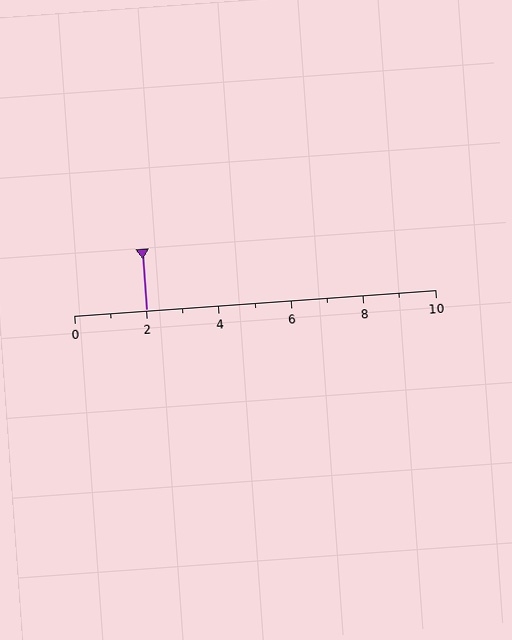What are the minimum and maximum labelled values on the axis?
The axis runs from 0 to 10.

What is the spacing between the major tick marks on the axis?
The major ticks are spaced 2 apart.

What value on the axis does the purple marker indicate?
The marker indicates approximately 2.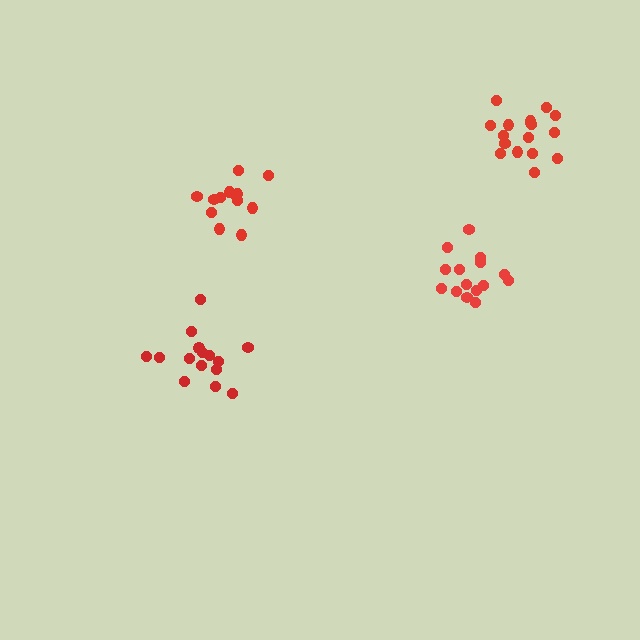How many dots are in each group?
Group 1: 15 dots, Group 2: 15 dots, Group 3: 13 dots, Group 4: 17 dots (60 total).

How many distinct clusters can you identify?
There are 4 distinct clusters.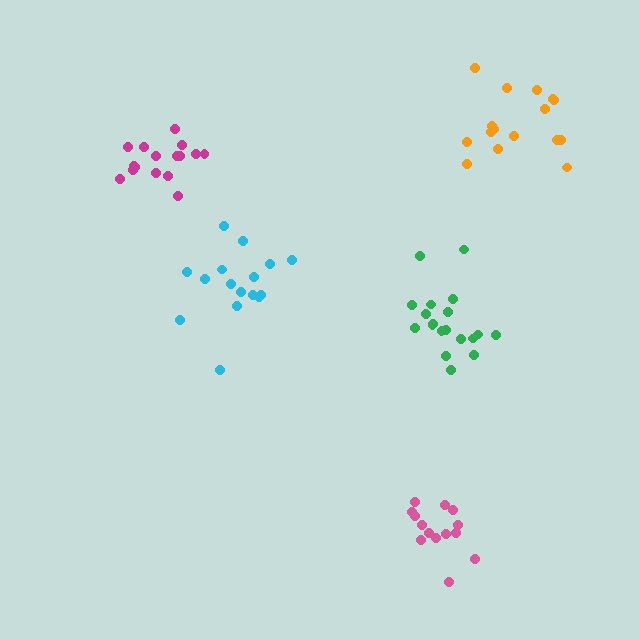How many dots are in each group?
Group 1: 19 dots, Group 2: 16 dots, Group 3: 16 dots, Group 4: 16 dots, Group 5: 14 dots (81 total).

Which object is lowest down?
The pink cluster is bottommost.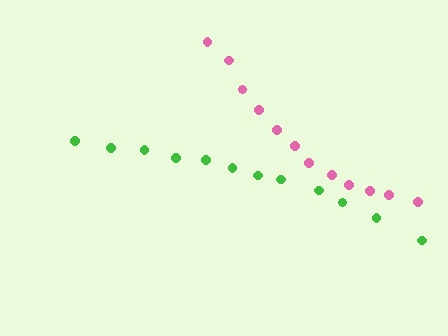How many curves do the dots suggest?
There are 2 distinct paths.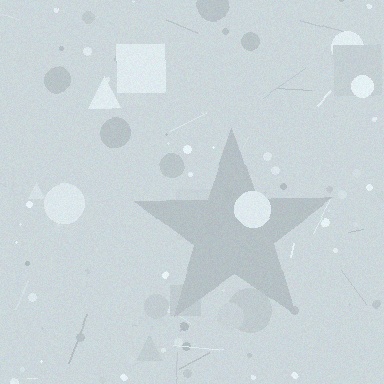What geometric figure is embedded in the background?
A star is embedded in the background.